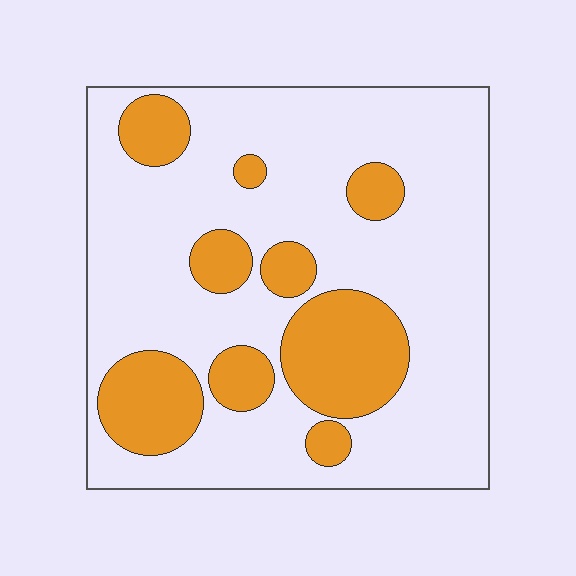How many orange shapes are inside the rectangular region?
9.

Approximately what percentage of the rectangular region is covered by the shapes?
Approximately 25%.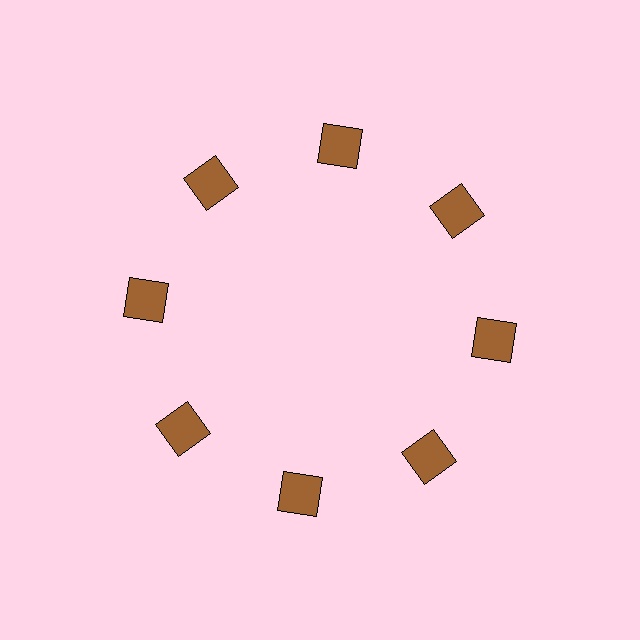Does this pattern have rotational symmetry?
Yes, this pattern has 8-fold rotational symmetry. It looks the same after rotating 45 degrees around the center.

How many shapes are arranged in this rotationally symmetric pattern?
There are 8 shapes, arranged in 8 groups of 1.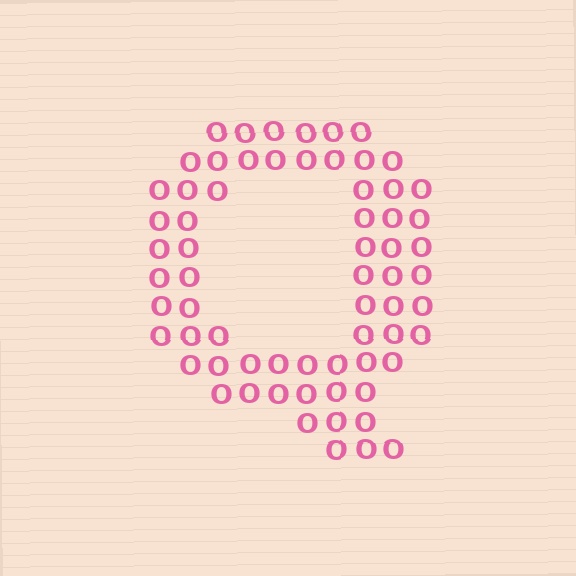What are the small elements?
The small elements are letter O's.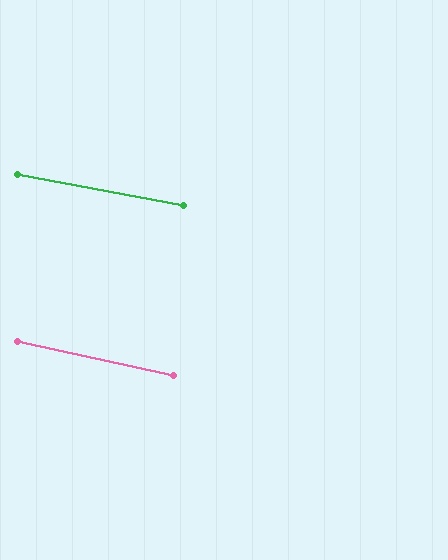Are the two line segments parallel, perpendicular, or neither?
Parallel — their directions differ by only 1.7°.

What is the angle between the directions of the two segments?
Approximately 2 degrees.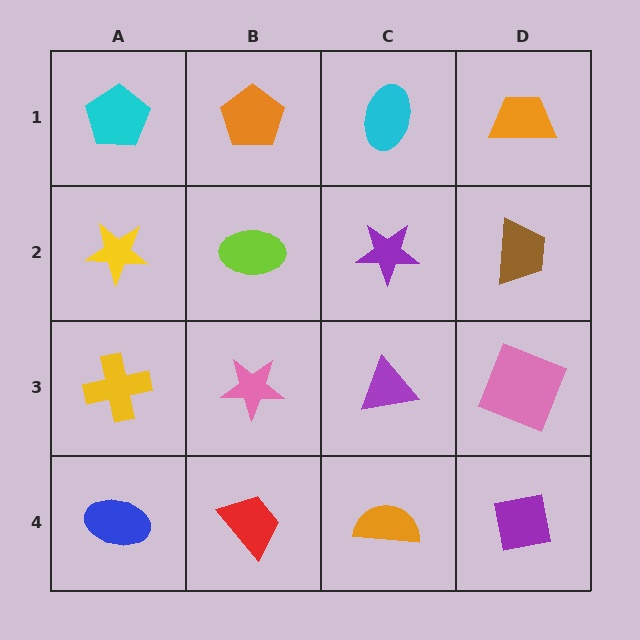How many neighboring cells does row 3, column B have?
4.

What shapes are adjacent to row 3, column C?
A purple star (row 2, column C), an orange semicircle (row 4, column C), a pink star (row 3, column B), a pink square (row 3, column D).